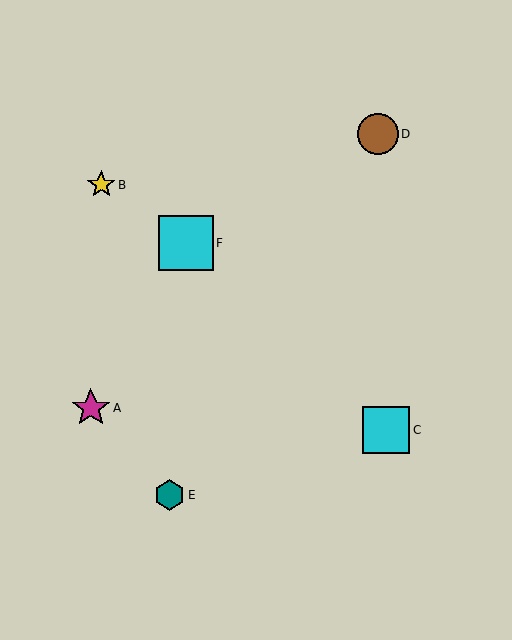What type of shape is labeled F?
Shape F is a cyan square.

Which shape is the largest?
The cyan square (labeled F) is the largest.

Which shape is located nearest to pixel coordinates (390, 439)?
The cyan square (labeled C) at (386, 430) is nearest to that location.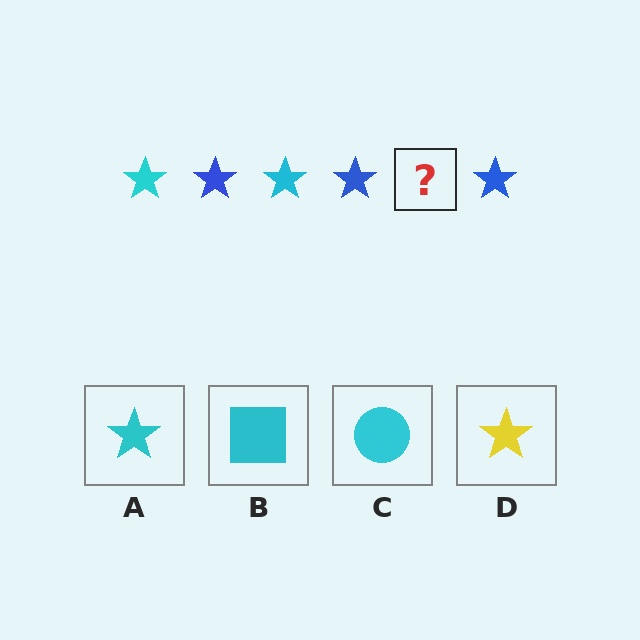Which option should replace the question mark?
Option A.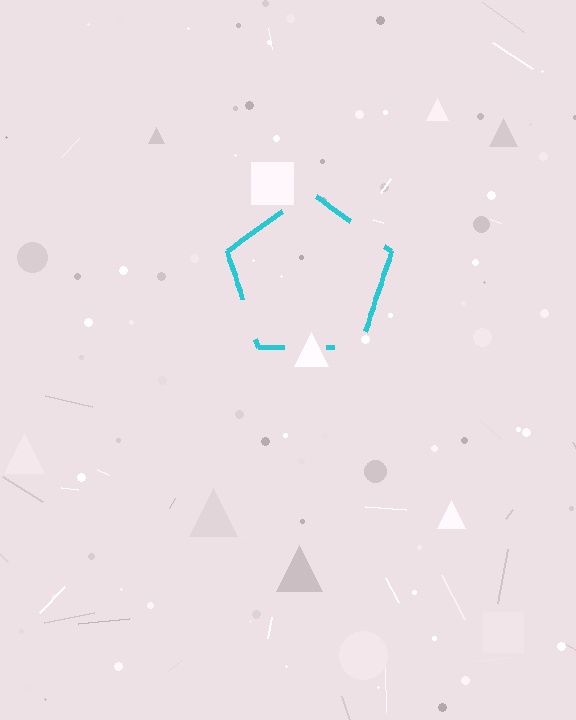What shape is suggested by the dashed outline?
The dashed outline suggests a pentagon.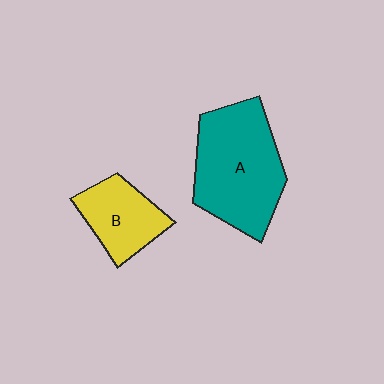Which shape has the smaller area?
Shape B (yellow).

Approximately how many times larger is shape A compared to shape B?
Approximately 1.9 times.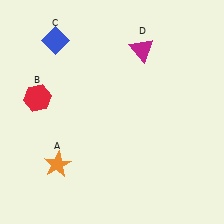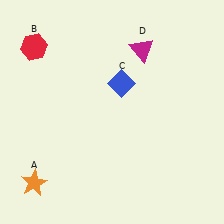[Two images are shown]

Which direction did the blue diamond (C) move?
The blue diamond (C) moved right.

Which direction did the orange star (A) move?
The orange star (A) moved left.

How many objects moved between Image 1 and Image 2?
3 objects moved between the two images.